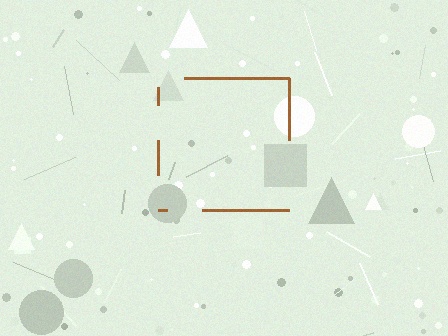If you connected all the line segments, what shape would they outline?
They would outline a square.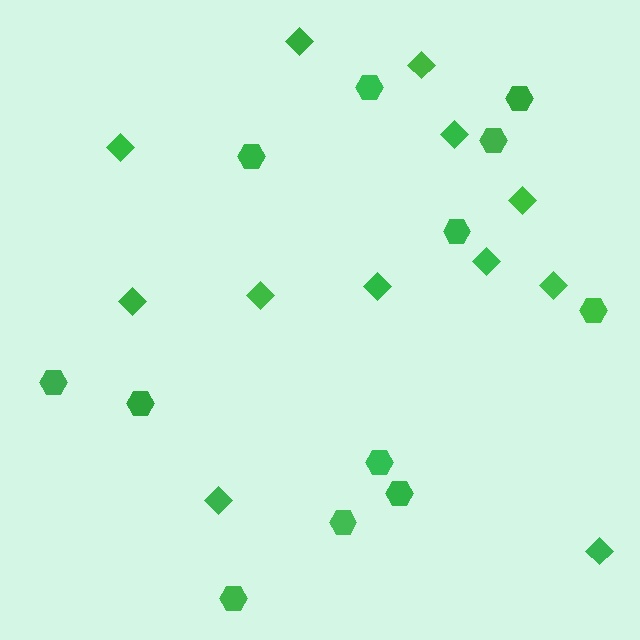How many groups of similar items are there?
There are 2 groups: one group of hexagons (12) and one group of diamonds (12).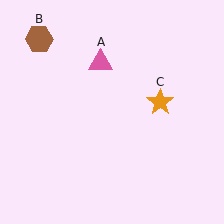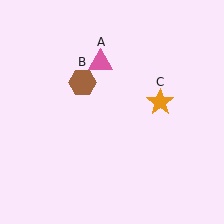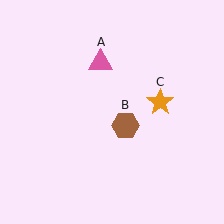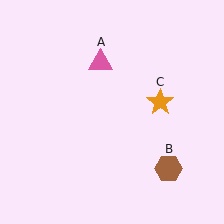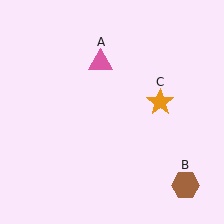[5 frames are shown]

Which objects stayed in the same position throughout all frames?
Pink triangle (object A) and orange star (object C) remained stationary.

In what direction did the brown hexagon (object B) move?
The brown hexagon (object B) moved down and to the right.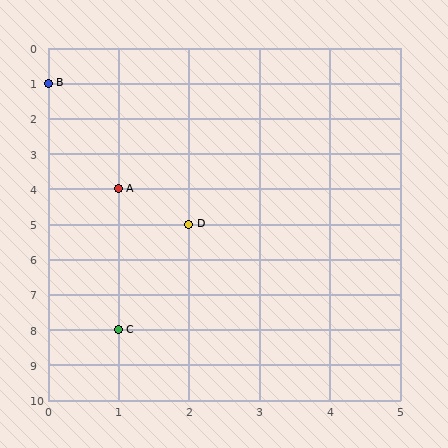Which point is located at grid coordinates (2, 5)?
Point D is at (2, 5).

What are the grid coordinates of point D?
Point D is at grid coordinates (2, 5).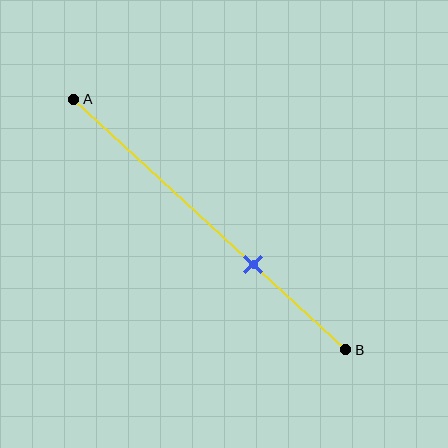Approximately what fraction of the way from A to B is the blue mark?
The blue mark is approximately 65% of the way from A to B.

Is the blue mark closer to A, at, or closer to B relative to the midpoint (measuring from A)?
The blue mark is closer to point B than the midpoint of segment AB.